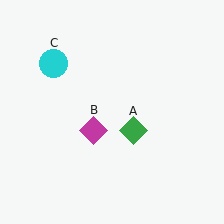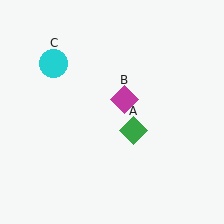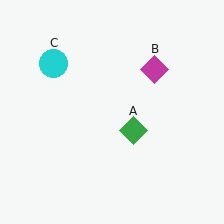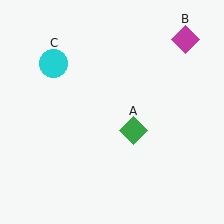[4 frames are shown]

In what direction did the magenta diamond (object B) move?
The magenta diamond (object B) moved up and to the right.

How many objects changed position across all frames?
1 object changed position: magenta diamond (object B).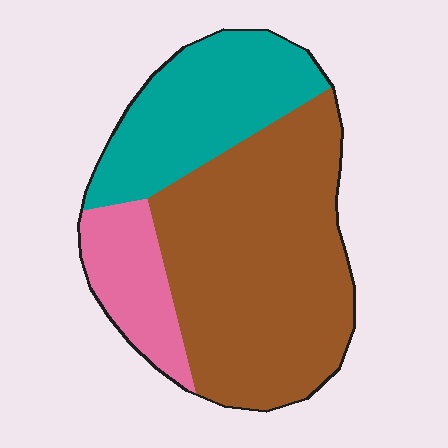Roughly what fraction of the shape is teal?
Teal takes up about one quarter (1/4) of the shape.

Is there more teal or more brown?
Brown.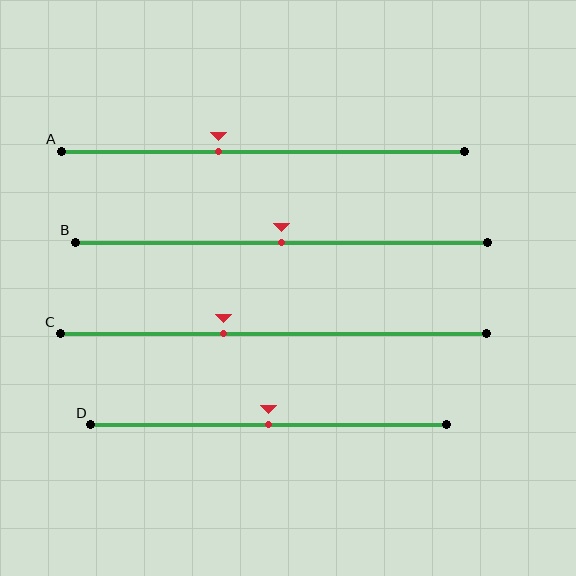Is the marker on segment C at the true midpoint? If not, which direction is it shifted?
No, the marker on segment C is shifted to the left by about 12% of the segment length.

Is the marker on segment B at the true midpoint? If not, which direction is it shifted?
Yes, the marker on segment B is at the true midpoint.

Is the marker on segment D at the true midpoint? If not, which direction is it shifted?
Yes, the marker on segment D is at the true midpoint.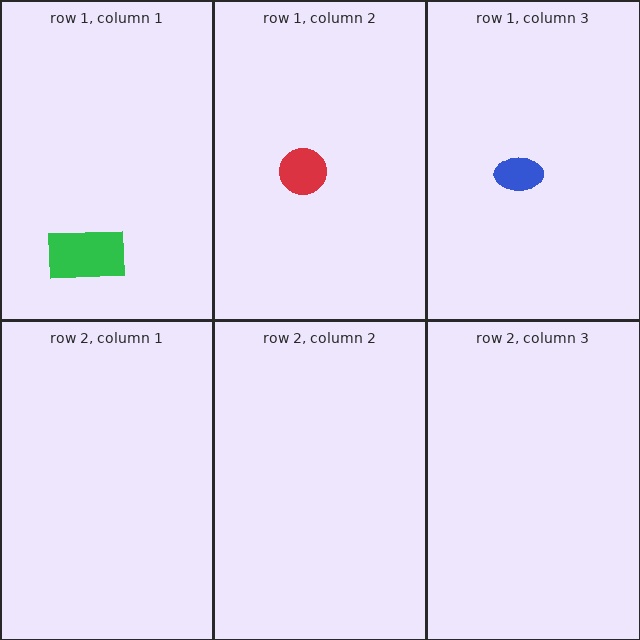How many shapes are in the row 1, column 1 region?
1.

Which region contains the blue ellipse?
The row 1, column 3 region.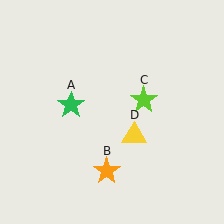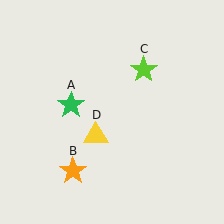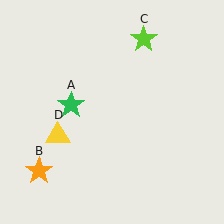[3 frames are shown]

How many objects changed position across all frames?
3 objects changed position: orange star (object B), lime star (object C), yellow triangle (object D).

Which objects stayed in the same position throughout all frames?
Green star (object A) remained stationary.